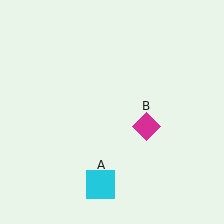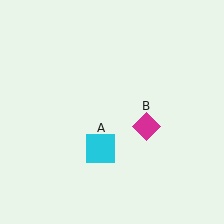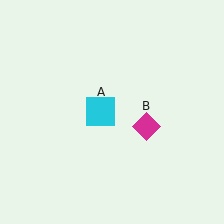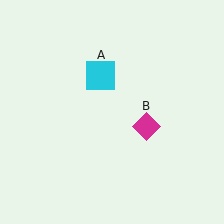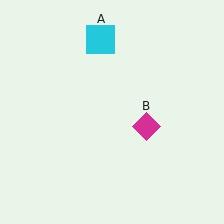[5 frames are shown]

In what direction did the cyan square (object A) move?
The cyan square (object A) moved up.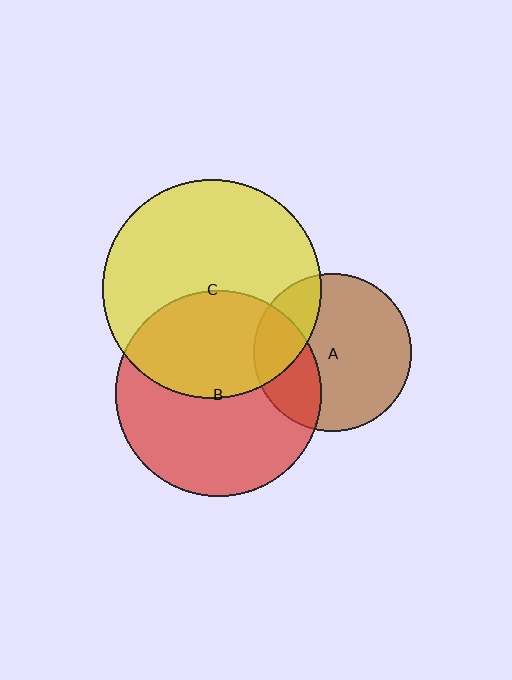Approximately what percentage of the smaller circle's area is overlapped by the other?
Approximately 25%.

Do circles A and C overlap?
Yes.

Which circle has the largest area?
Circle C (yellow).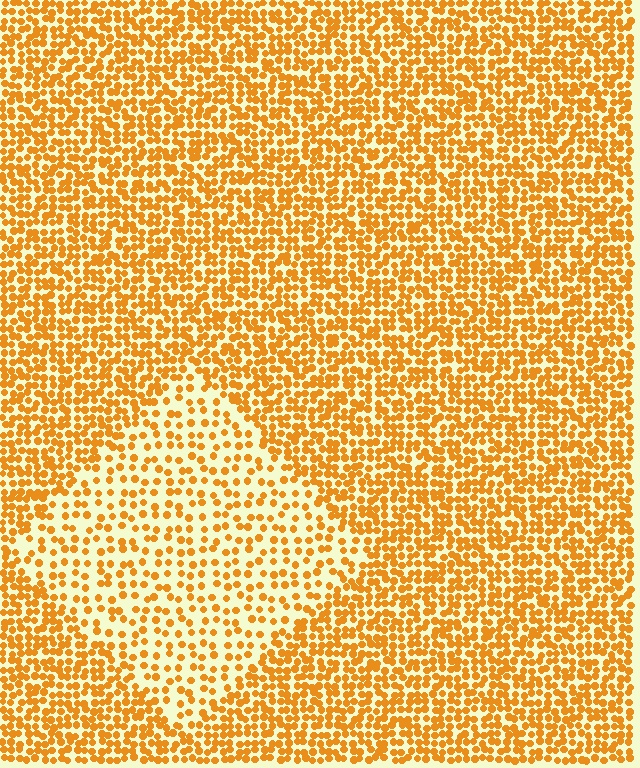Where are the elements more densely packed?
The elements are more densely packed outside the diamond boundary.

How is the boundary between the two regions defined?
The boundary is defined by a change in element density (approximately 2.0x ratio). All elements are the same color, size, and shape.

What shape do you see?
I see a diamond.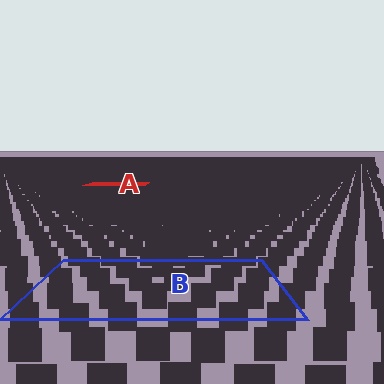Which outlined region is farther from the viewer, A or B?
Region A is farther from the viewer — the texture elements inside it appear smaller and more densely packed.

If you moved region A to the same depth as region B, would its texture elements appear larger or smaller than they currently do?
They would appear larger. At a closer depth, the same texture elements are projected at a bigger on-screen size.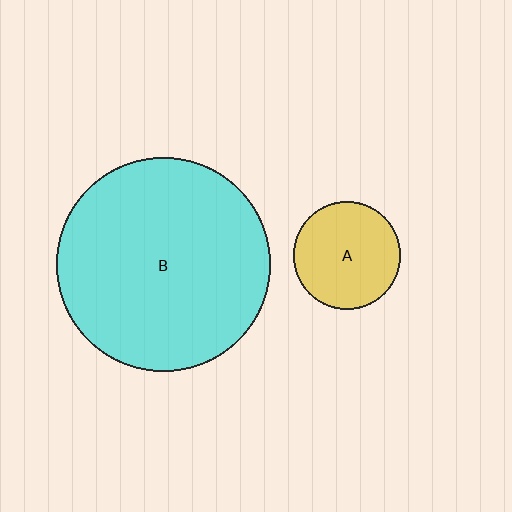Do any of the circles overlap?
No, none of the circles overlap.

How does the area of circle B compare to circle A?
Approximately 4.0 times.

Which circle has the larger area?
Circle B (cyan).